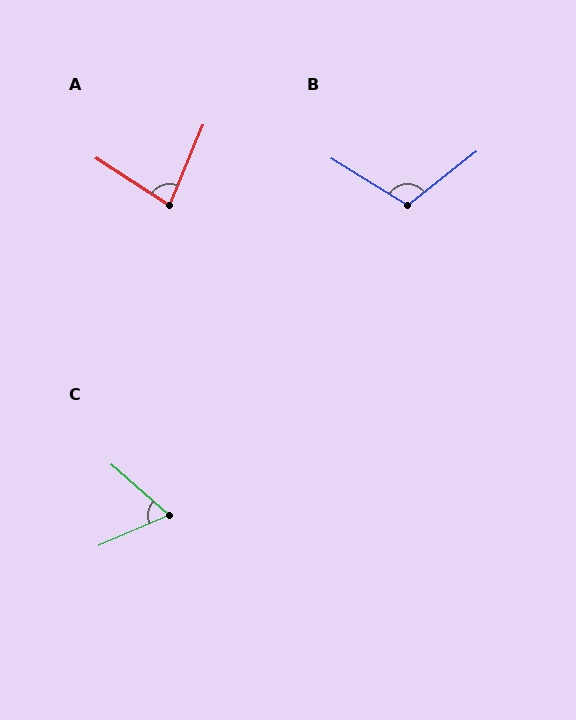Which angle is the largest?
B, at approximately 110 degrees.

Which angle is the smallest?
C, at approximately 65 degrees.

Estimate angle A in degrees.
Approximately 80 degrees.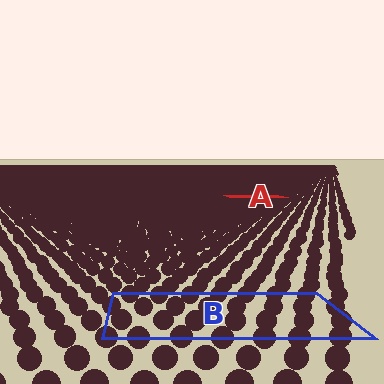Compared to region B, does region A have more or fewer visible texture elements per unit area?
Region A has more texture elements per unit area — they are packed more densely because it is farther away.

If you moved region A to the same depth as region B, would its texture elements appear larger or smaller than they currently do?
They would appear larger. At a closer depth, the same texture elements are projected at a bigger on-screen size.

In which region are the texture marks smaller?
The texture marks are smaller in region A, because it is farther away.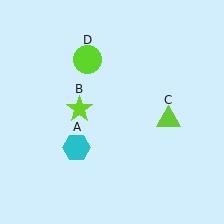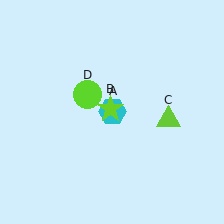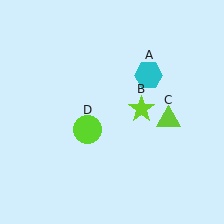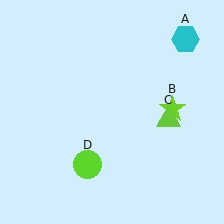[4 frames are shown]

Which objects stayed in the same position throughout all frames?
Lime triangle (object C) remained stationary.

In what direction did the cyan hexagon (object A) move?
The cyan hexagon (object A) moved up and to the right.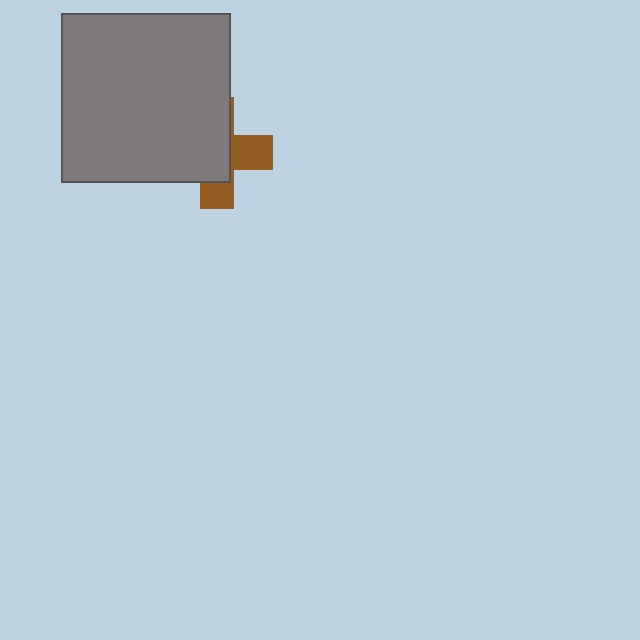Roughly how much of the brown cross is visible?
A small part of it is visible (roughly 37%).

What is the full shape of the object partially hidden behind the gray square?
The partially hidden object is a brown cross.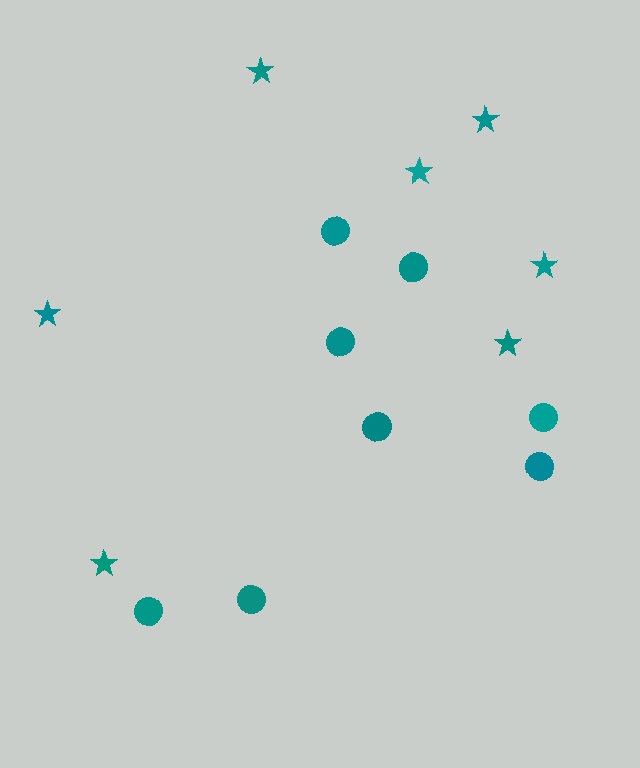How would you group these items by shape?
There are 2 groups: one group of stars (7) and one group of circles (8).